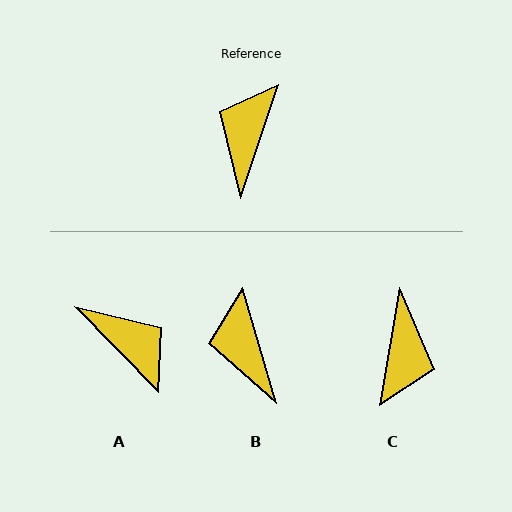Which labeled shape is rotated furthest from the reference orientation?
C, about 171 degrees away.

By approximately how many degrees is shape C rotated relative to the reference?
Approximately 171 degrees clockwise.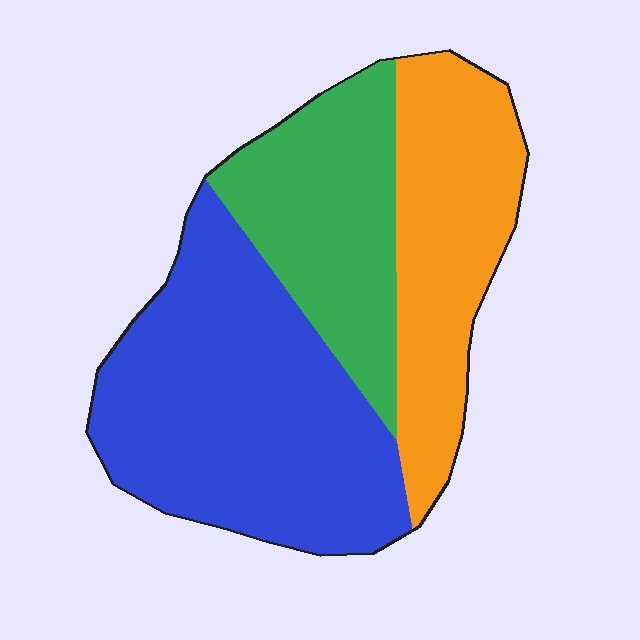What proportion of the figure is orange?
Orange takes up about one quarter (1/4) of the figure.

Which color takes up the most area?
Blue, at roughly 45%.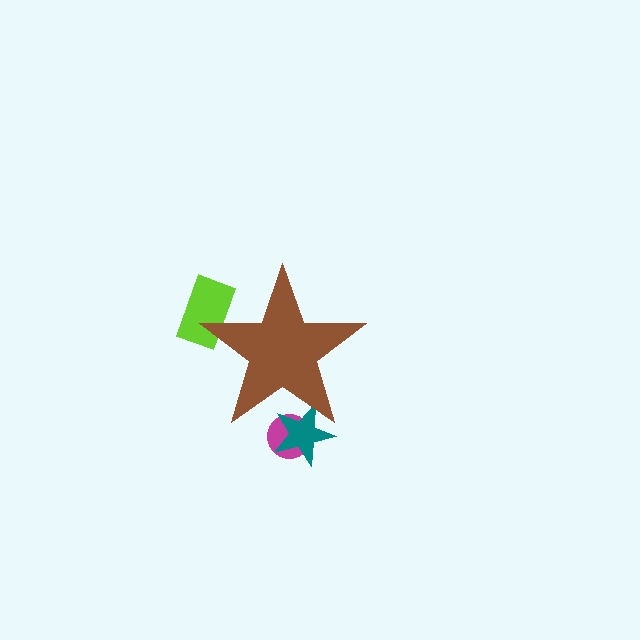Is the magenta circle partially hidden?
Yes, the magenta circle is partially hidden behind the brown star.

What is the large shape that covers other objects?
A brown star.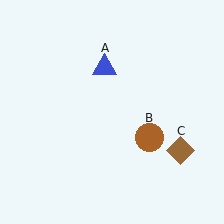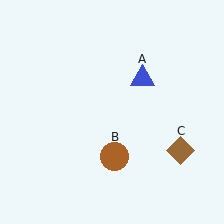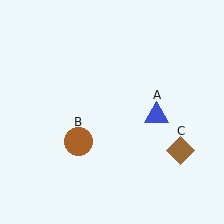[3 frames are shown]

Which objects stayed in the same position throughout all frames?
Brown diamond (object C) remained stationary.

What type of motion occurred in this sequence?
The blue triangle (object A), brown circle (object B) rotated clockwise around the center of the scene.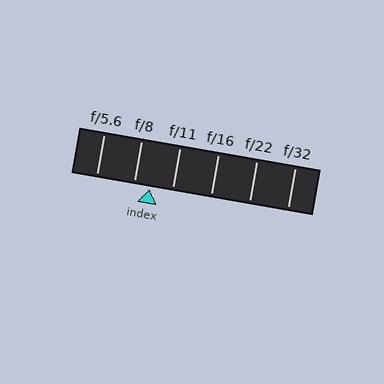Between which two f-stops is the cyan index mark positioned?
The index mark is between f/8 and f/11.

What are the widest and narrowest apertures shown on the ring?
The widest aperture shown is f/5.6 and the narrowest is f/32.